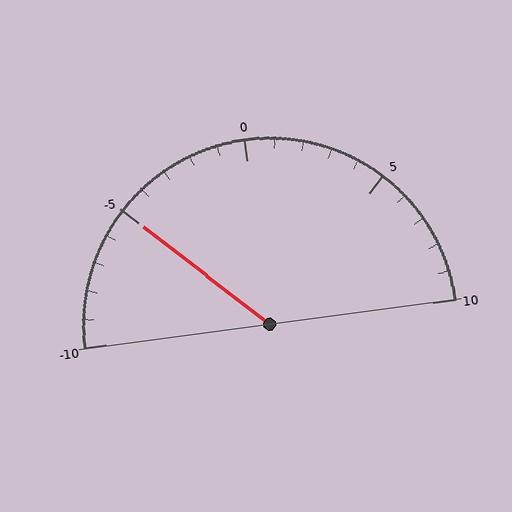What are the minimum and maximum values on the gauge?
The gauge ranges from -10 to 10.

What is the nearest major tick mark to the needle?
The nearest major tick mark is -5.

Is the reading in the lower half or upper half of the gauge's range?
The reading is in the lower half of the range (-10 to 10).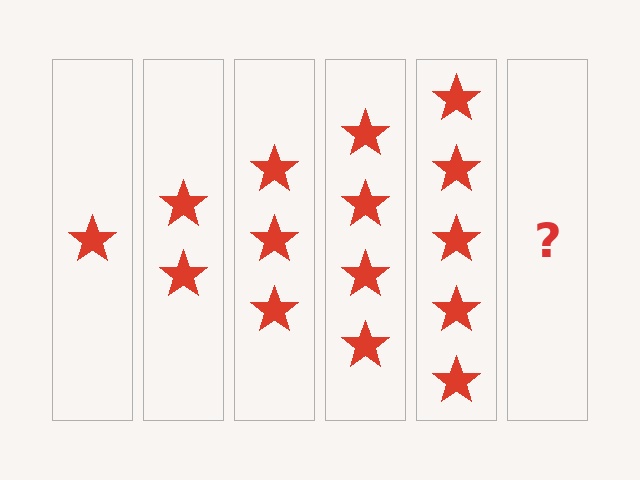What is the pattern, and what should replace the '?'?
The pattern is that each step adds one more star. The '?' should be 6 stars.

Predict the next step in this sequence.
The next step is 6 stars.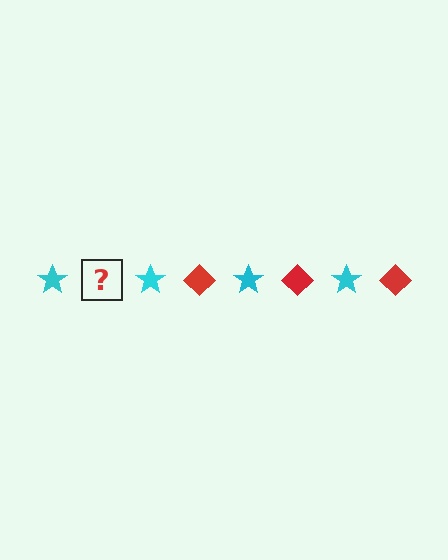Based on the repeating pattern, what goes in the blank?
The blank should be a red diamond.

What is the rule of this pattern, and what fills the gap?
The rule is that the pattern alternates between cyan star and red diamond. The gap should be filled with a red diamond.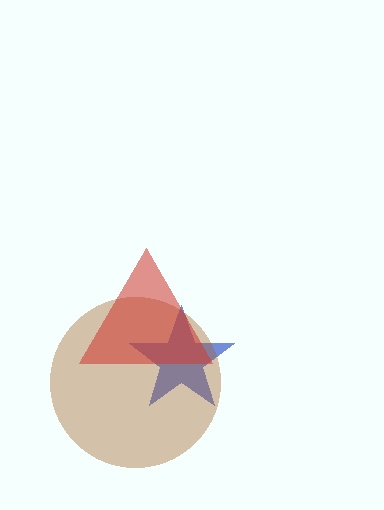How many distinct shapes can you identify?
There are 3 distinct shapes: a blue star, a brown circle, a red triangle.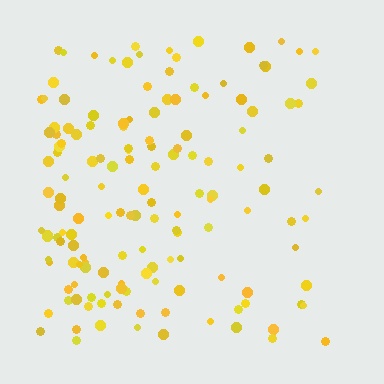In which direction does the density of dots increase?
From right to left, with the left side densest.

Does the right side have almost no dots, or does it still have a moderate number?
Still a moderate number, just noticeably fewer than the left.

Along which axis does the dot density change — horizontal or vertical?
Horizontal.